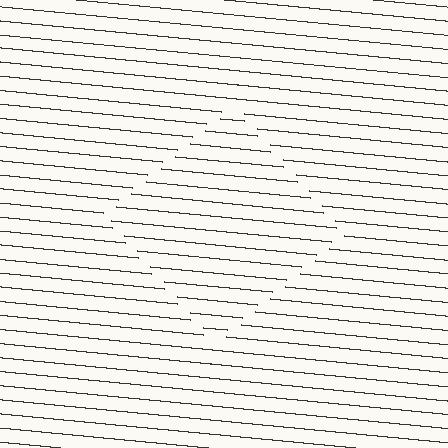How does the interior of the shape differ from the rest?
The interior of the shape contains the same grating, shifted by half a period — the contour is defined by the phase discontinuity where line-ends from the inner and outer gratings abut.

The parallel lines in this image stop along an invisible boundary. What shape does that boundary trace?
An illusory square. The interior of the shape contains the same grating, shifted by half a period — the contour is defined by the phase discontinuity where line-ends from the inner and outer gratings abut.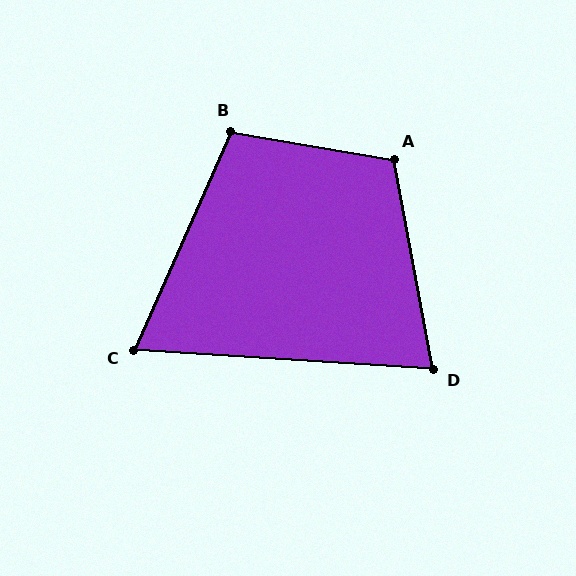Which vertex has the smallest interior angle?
C, at approximately 70 degrees.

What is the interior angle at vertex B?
Approximately 104 degrees (obtuse).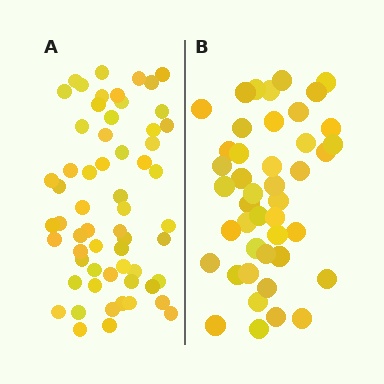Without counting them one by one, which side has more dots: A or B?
Region A (the left region) has more dots.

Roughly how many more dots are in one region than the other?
Region A has approximately 15 more dots than region B.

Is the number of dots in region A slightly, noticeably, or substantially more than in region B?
Region A has noticeably more, but not dramatically so. The ratio is roughly 1.4 to 1.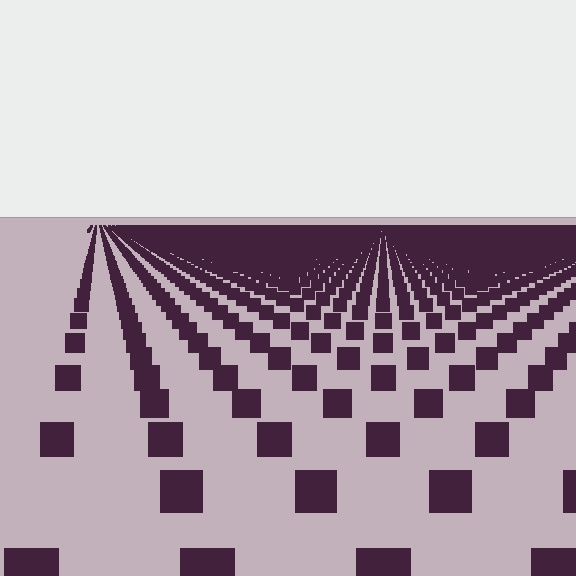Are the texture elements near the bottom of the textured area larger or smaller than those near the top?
Larger. Near the bottom, elements are closer to the viewer and appear at a bigger on-screen size.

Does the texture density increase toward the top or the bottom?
Density increases toward the top.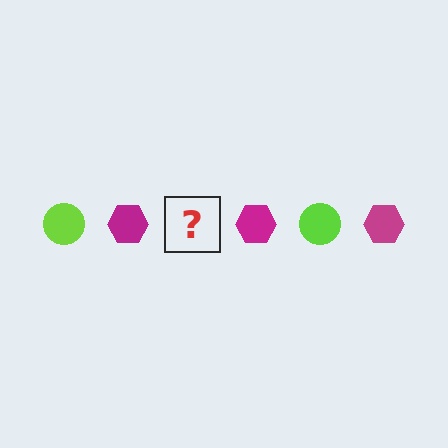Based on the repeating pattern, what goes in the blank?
The blank should be a lime circle.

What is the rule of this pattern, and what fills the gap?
The rule is that the pattern alternates between lime circle and magenta hexagon. The gap should be filled with a lime circle.